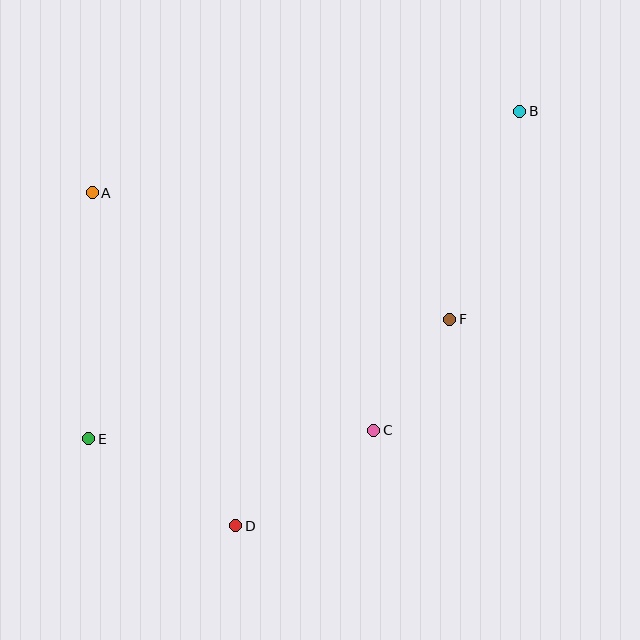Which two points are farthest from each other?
Points B and E are farthest from each other.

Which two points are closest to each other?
Points C and F are closest to each other.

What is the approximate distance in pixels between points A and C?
The distance between A and C is approximately 368 pixels.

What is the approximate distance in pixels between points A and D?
The distance between A and D is approximately 362 pixels.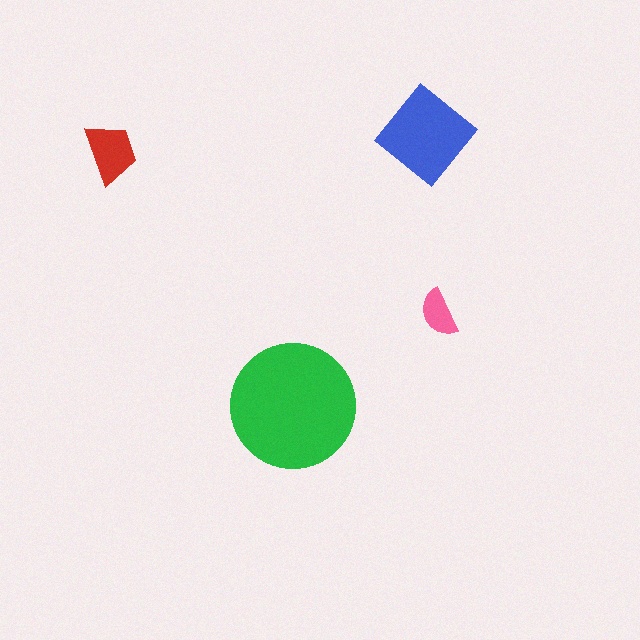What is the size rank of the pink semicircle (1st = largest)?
4th.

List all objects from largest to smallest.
The green circle, the blue diamond, the red trapezoid, the pink semicircle.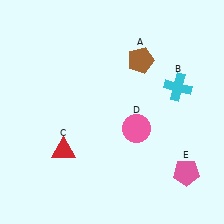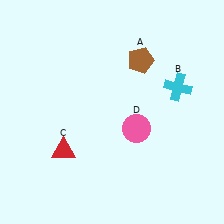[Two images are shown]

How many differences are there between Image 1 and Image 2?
There is 1 difference between the two images.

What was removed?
The pink pentagon (E) was removed in Image 2.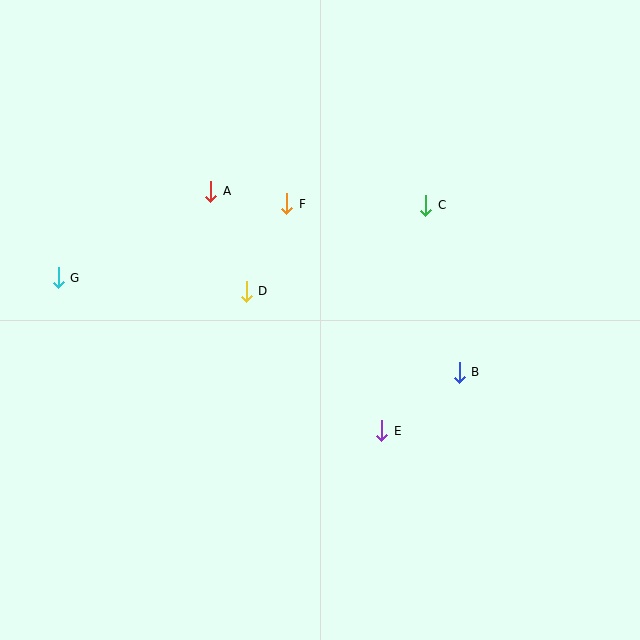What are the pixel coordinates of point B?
Point B is at (459, 372).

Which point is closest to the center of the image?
Point D at (246, 291) is closest to the center.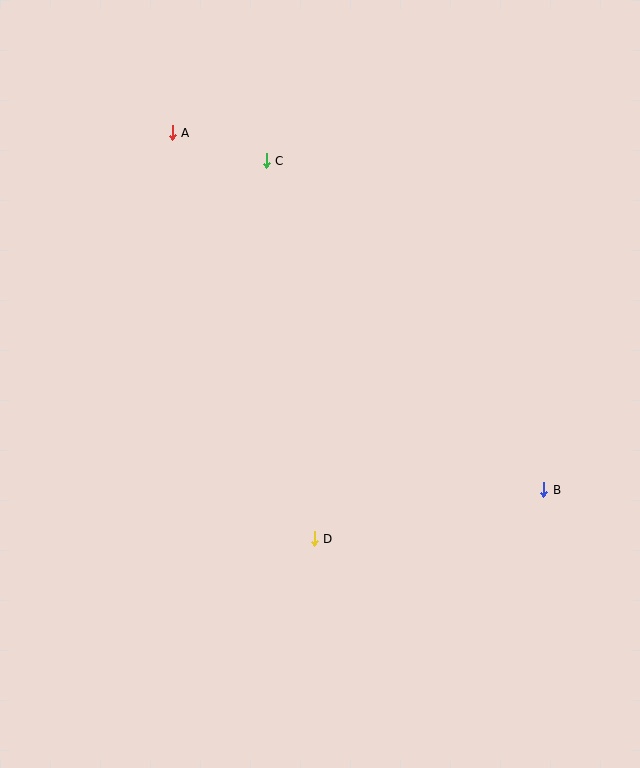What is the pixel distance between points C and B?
The distance between C and B is 431 pixels.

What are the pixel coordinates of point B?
Point B is at (544, 490).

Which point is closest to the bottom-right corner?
Point B is closest to the bottom-right corner.